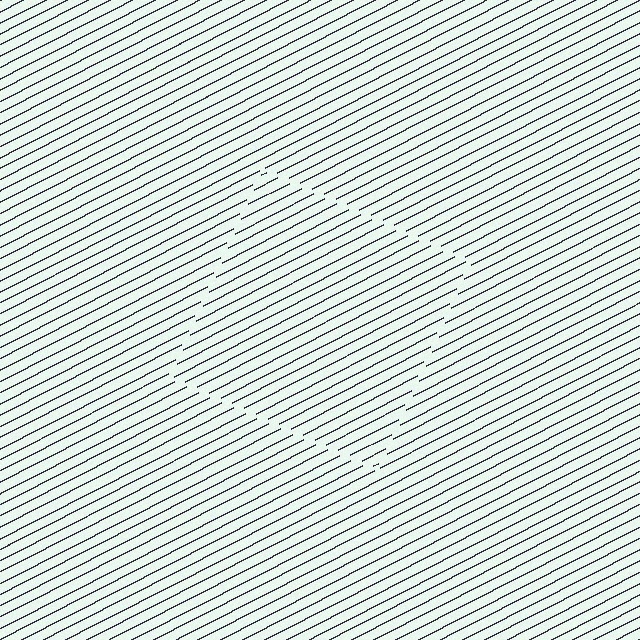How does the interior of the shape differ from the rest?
The interior of the shape contains the same grating, shifted by half a period — the contour is defined by the phase discontinuity where line-ends from the inner and outer gratings abut.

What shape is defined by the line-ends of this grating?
An illusory square. The interior of the shape contains the same grating, shifted by half a period — the contour is defined by the phase discontinuity where line-ends from the inner and outer gratings abut.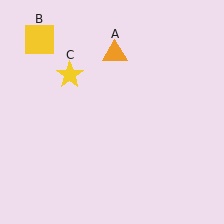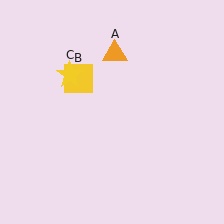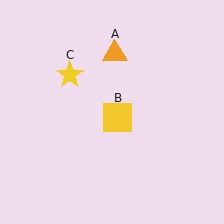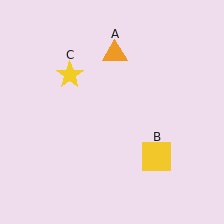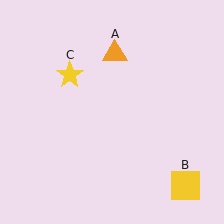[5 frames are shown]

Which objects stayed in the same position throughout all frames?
Orange triangle (object A) and yellow star (object C) remained stationary.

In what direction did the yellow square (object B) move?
The yellow square (object B) moved down and to the right.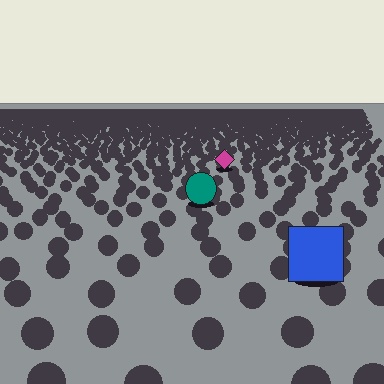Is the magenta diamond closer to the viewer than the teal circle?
No. The teal circle is closer — you can tell from the texture gradient: the ground texture is coarser near it.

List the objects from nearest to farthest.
From nearest to farthest: the blue square, the teal circle, the magenta diamond.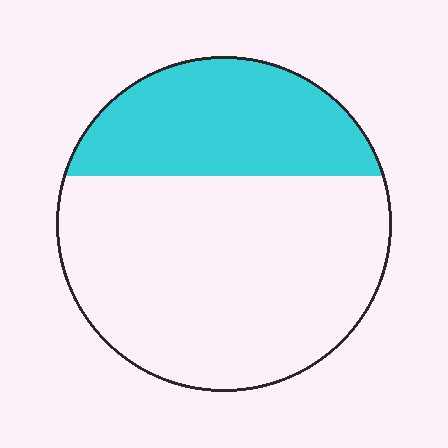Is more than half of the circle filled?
No.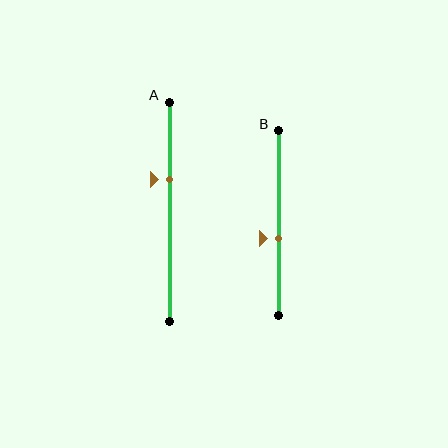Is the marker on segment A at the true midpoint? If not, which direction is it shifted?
No, the marker on segment A is shifted upward by about 15% of the segment length.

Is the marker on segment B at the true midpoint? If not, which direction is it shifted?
No, the marker on segment B is shifted downward by about 8% of the segment length.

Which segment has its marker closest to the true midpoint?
Segment B has its marker closest to the true midpoint.